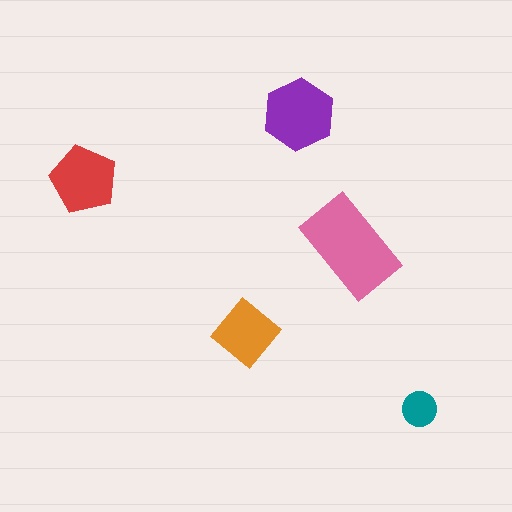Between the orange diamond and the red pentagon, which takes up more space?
The red pentagon.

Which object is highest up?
The purple hexagon is topmost.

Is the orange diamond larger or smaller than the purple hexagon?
Smaller.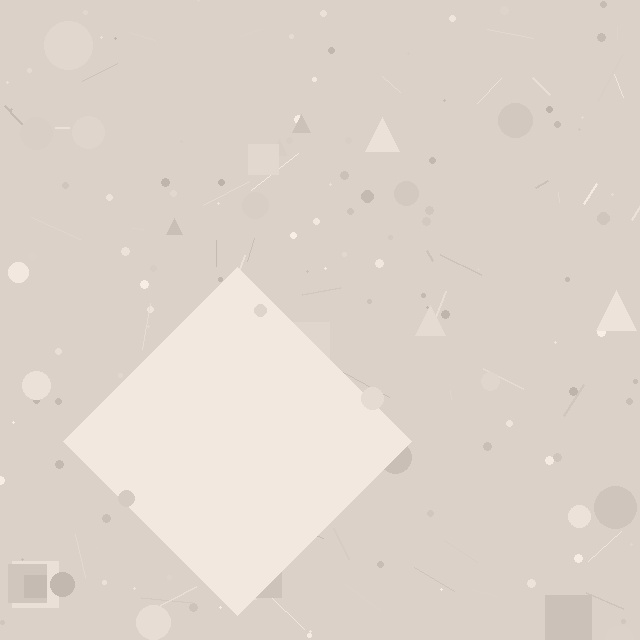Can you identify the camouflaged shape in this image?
The camouflaged shape is a diamond.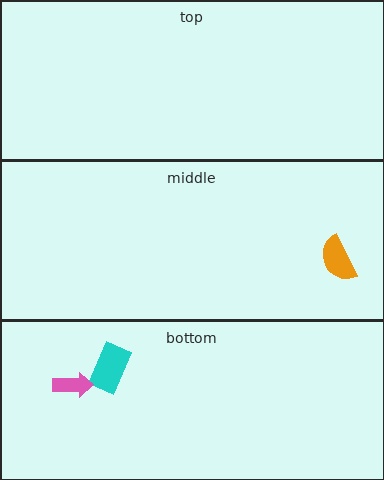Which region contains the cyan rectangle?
The bottom region.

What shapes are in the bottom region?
The cyan rectangle, the pink arrow.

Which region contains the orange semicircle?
The middle region.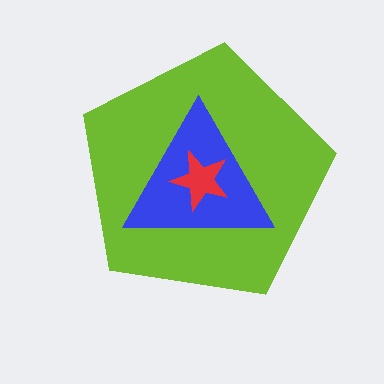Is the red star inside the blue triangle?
Yes.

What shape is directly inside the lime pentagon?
The blue triangle.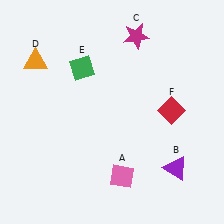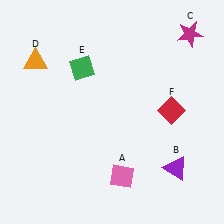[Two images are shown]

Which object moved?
The magenta star (C) moved right.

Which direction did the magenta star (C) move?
The magenta star (C) moved right.